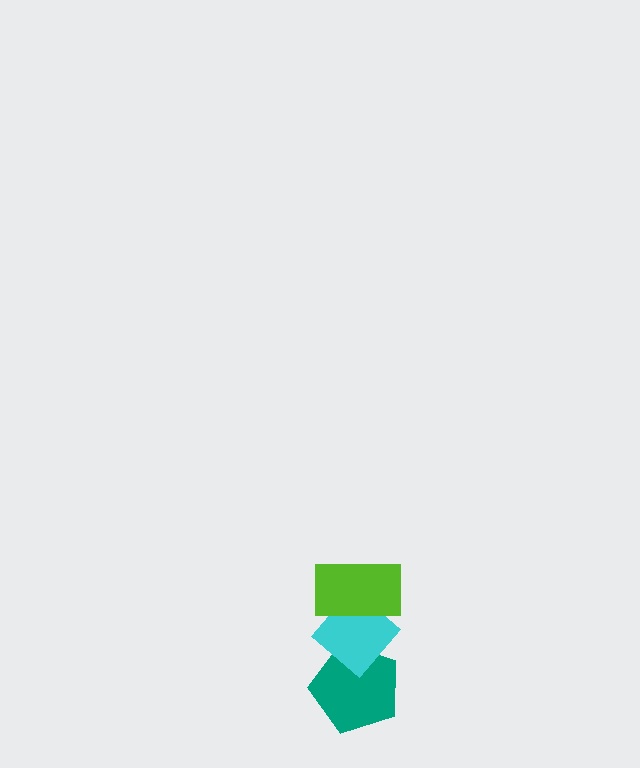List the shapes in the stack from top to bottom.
From top to bottom: the lime rectangle, the cyan diamond, the teal pentagon.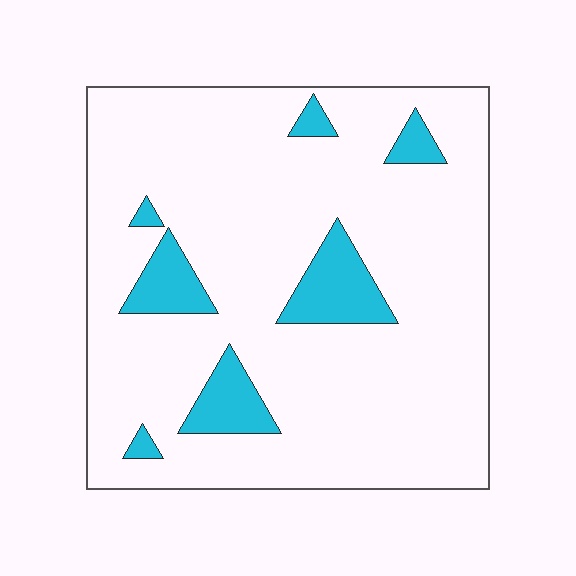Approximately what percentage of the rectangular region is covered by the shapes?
Approximately 10%.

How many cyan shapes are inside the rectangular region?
7.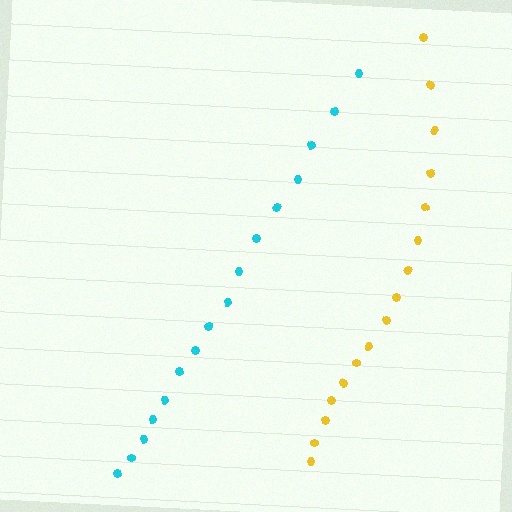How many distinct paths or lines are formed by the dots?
There are 2 distinct paths.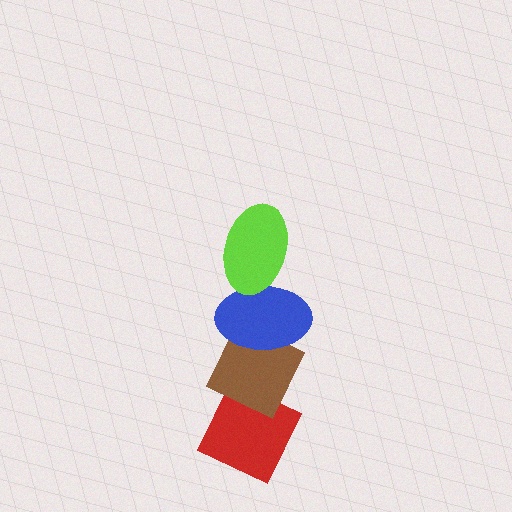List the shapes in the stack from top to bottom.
From top to bottom: the lime ellipse, the blue ellipse, the brown diamond, the red diamond.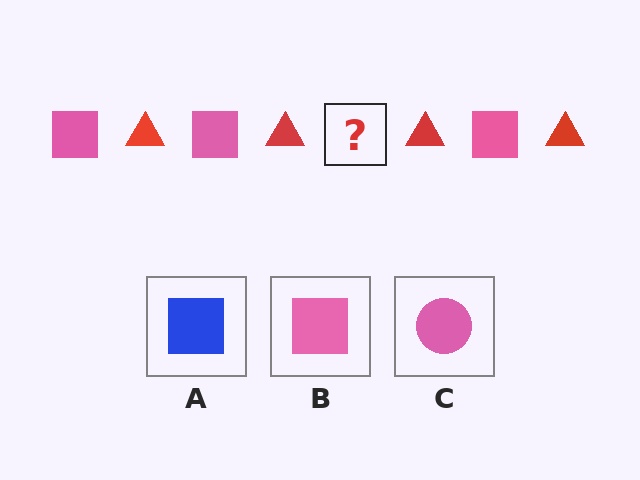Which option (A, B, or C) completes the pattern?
B.